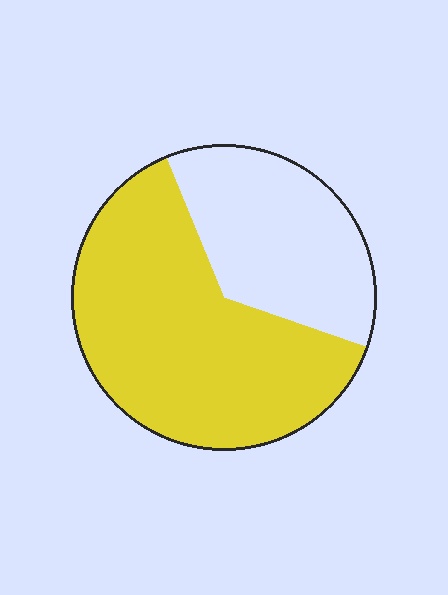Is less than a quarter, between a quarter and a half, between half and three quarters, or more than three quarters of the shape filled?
Between half and three quarters.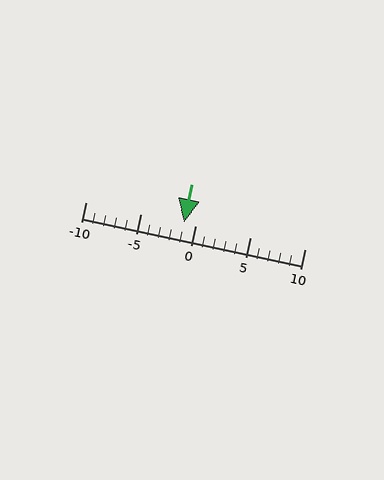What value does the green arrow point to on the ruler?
The green arrow points to approximately -1.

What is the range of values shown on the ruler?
The ruler shows values from -10 to 10.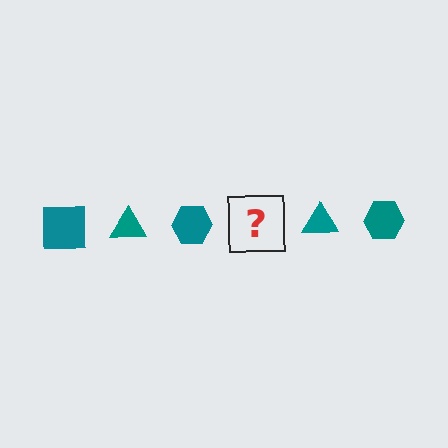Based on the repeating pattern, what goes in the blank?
The blank should be a teal square.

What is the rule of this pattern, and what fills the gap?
The rule is that the pattern cycles through square, triangle, hexagon shapes in teal. The gap should be filled with a teal square.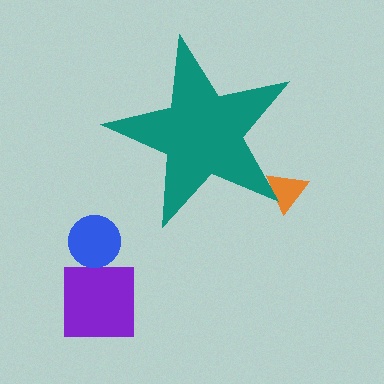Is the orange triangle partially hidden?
Yes, the orange triangle is partially hidden behind the teal star.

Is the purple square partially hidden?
No, the purple square is fully visible.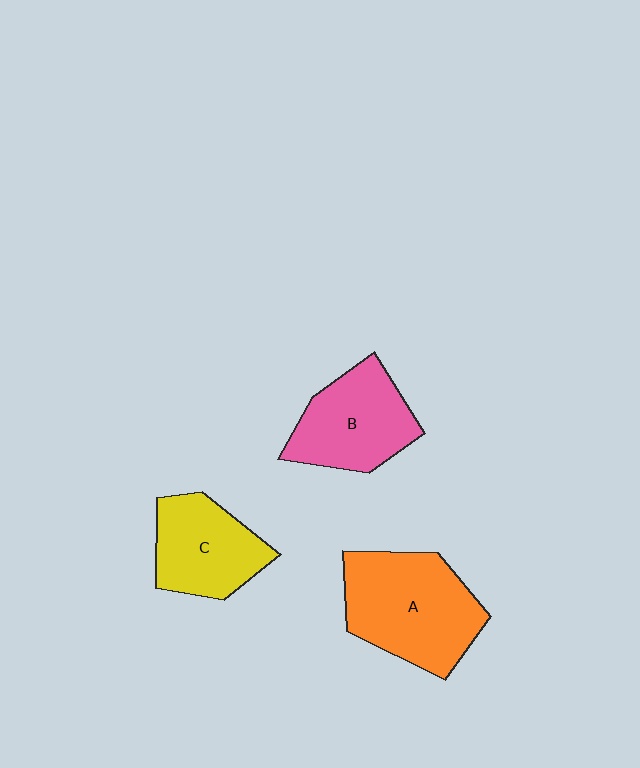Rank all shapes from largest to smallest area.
From largest to smallest: A (orange), B (pink), C (yellow).